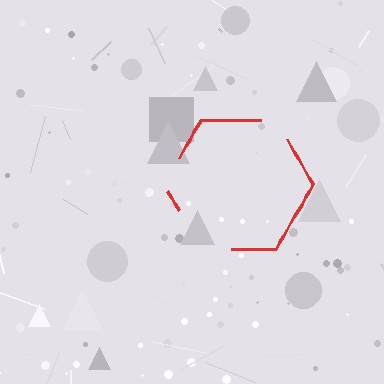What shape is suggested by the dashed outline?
The dashed outline suggests a hexagon.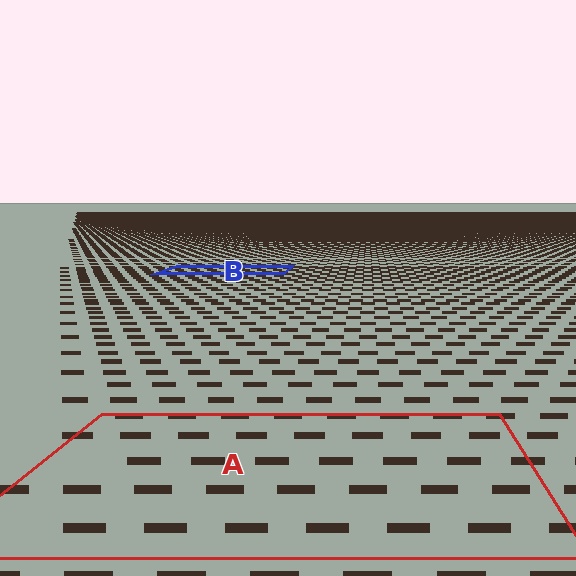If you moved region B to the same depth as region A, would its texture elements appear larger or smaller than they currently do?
They would appear larger. At a closer depth, the same texture elements are projected at a bigger on-screen size.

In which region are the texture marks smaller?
The texture marks are smaller in region B, because it is farther away.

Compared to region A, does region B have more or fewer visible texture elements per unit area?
Region B has more texture elements per unit area — they are packed more densely because it is farther away.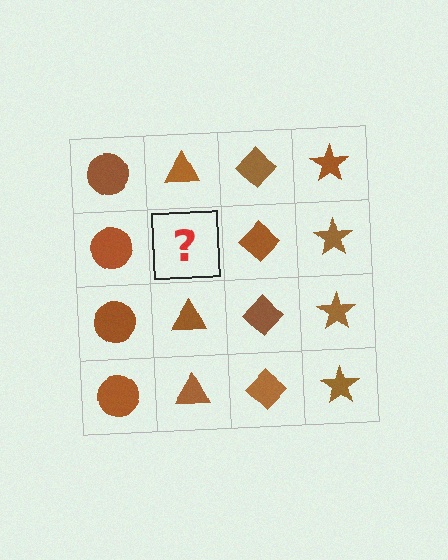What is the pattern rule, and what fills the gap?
The rule is that each column has a consistent shape. The gap should be filled with a brown triangle.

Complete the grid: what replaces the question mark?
The question mark should be replaced with a brown triangle.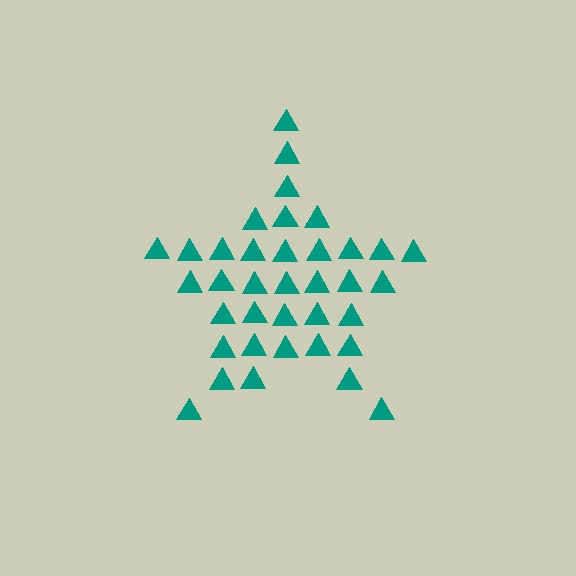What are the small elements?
The small elements are triangles.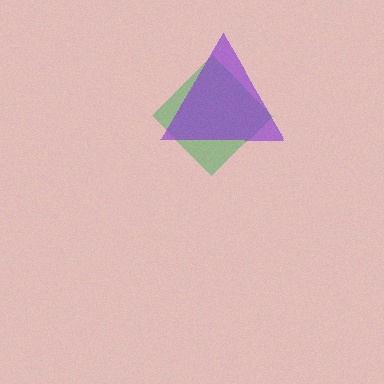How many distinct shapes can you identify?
There are 2 distinct shapes: a green diamond, a purple triangle.